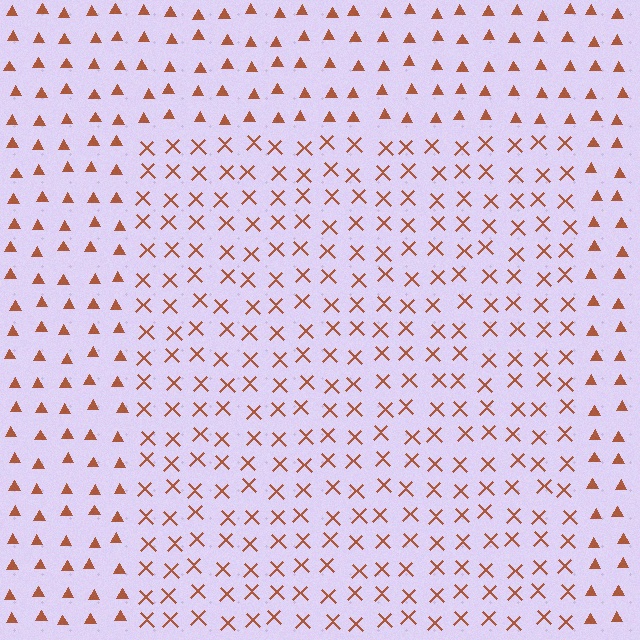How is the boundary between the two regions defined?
The boundary is defined by a change in element shape: X marks inside vs. triangles outside. All elements share the same color and spacing.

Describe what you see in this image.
The image is filled with small brown elements arranged in a uniform grid. A rectangle-shaped region contains X marks, while the surrounding area contains triangles. The boundary is defined purely by the change in element shape.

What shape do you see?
I see a rectangle.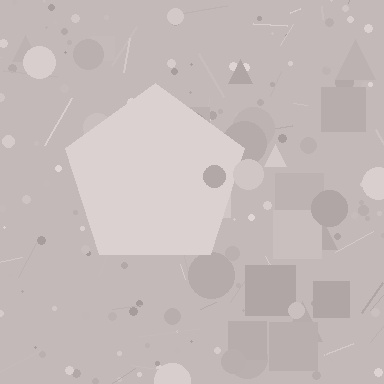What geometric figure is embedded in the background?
A pentagon is embedded in the background.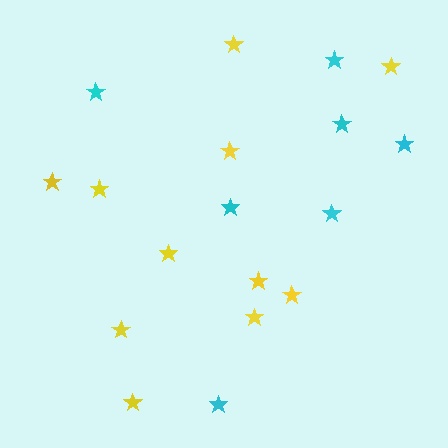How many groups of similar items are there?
There are 2 groups: one group of yellow stars (11) and one group of cyan stars (7).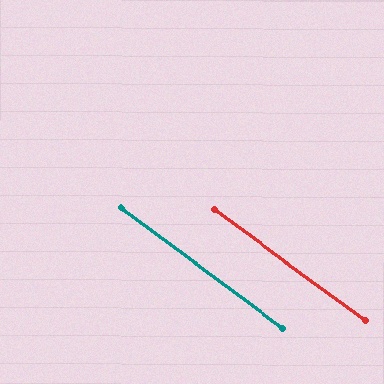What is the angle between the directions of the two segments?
Approximately 1 degree.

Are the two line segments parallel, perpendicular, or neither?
Parallel — their directions differ by only 0.5°.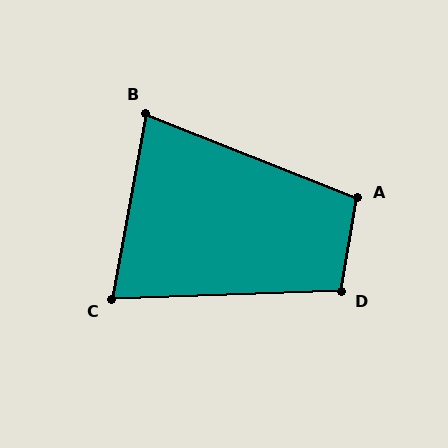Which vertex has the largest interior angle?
A, at approximately 102 degrees.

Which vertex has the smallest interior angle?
C, at approximately 78 degrees.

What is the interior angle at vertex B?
Approximately 79 degrees (acute).